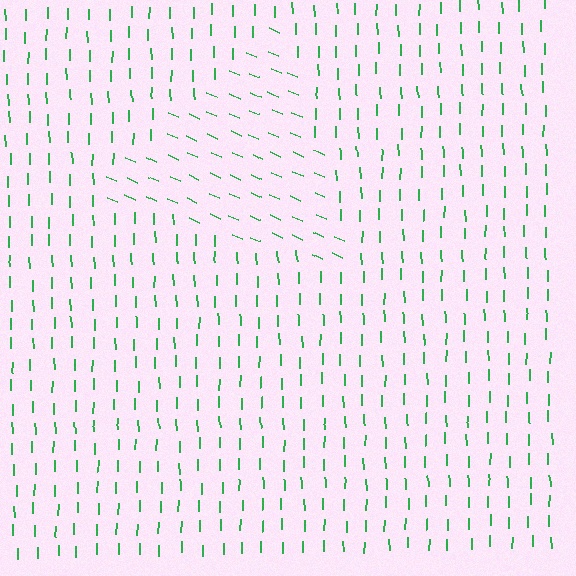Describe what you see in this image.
The image is filled with small green line segments. A triangle region in the image has lines oriented differently from the surrounding lines, creating a visible texture boundary.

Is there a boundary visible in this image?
Yes, there is a texture boundary formed by a change in line orientation.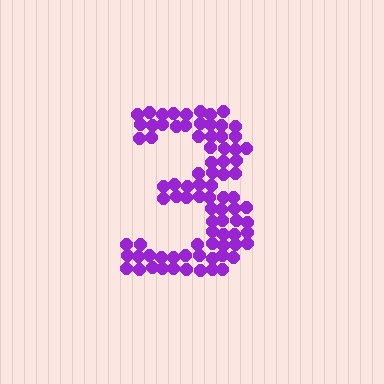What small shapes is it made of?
It is made of small circles.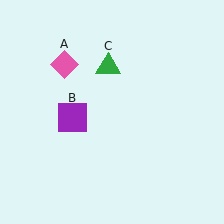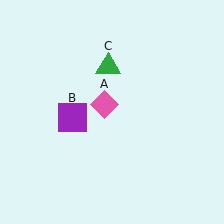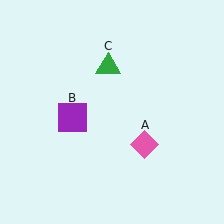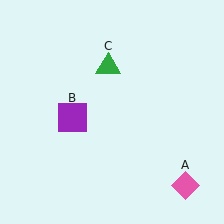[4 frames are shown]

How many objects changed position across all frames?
1 object changed position: pink diamond (object A).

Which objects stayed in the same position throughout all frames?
Purple square (object B) and green triangle (object C) remained stationary.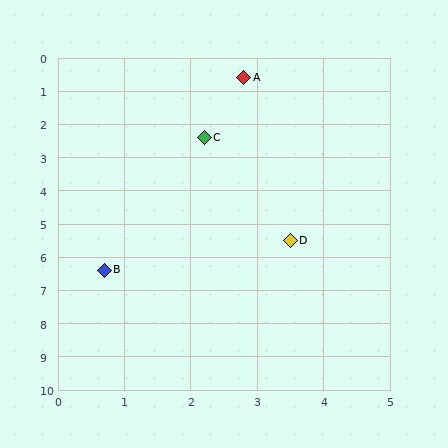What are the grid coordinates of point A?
Point A is at approximately (2.8, 0.6).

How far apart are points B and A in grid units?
Points B and A are about 6.2 grid units apart.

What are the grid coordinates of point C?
Point C is at approximately (2.2, 2.4).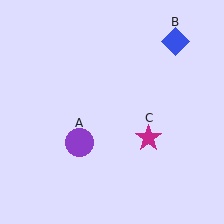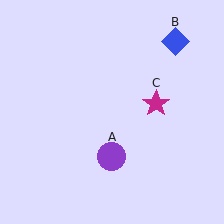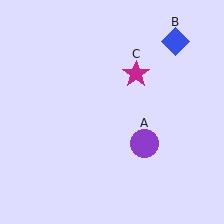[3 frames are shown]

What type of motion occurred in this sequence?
The purple circle (object A), magenta star (object C) rotated counterclockwise around the center of the scene.